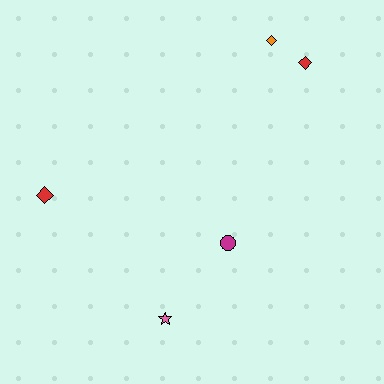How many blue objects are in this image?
There are no blue objects.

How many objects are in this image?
There are 5 objects.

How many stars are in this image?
There is 1 star.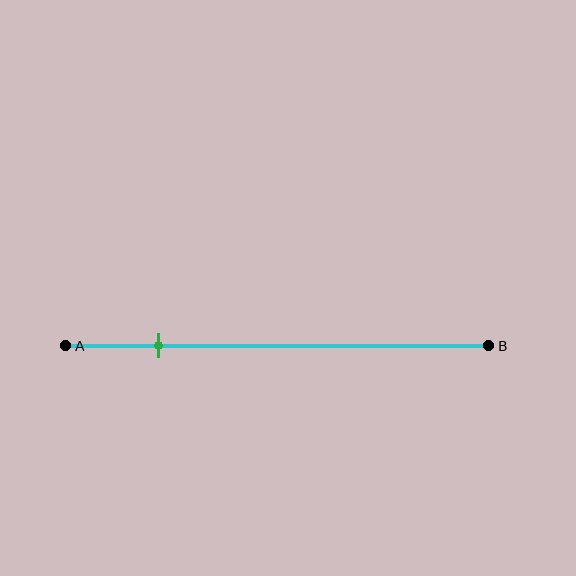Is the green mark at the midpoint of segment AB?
No, the mark is at about 20% from A, not at the 50% midpoint.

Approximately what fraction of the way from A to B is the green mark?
The green mark is approximately 20% of the way from A to B.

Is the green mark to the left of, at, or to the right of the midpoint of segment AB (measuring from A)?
The green mark is to the left of the midpoint of segment AB.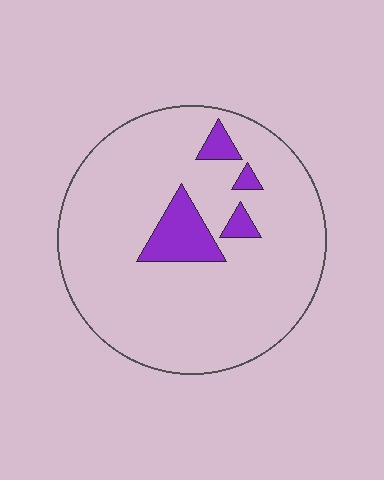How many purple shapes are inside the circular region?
4.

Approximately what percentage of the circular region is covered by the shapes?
Approximately 10%.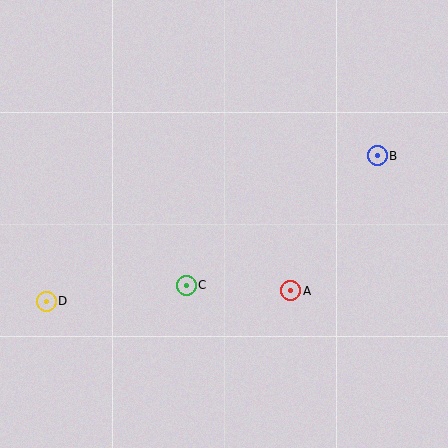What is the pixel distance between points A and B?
The distance between A and B is 160 pixels.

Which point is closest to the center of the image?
Point C at (186, 285) is closest to the center.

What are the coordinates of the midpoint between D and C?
The midpoint between D and C is at (116, 293).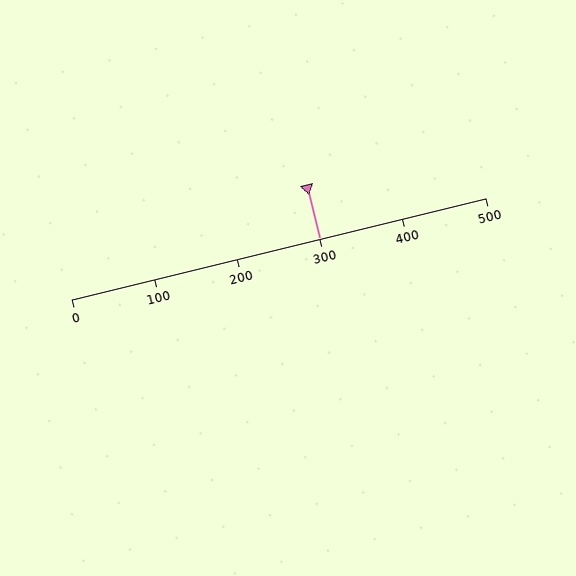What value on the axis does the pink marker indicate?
The marker indicates approximately 300.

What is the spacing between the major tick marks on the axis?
The major ticks are spaced 100 apart.